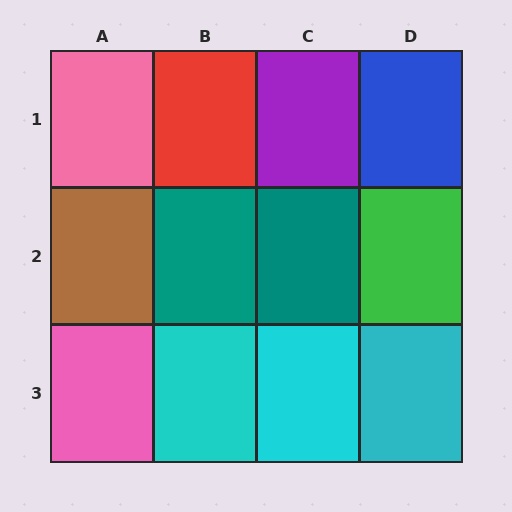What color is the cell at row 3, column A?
Pink.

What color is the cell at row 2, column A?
Brown.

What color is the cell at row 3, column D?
Cyan.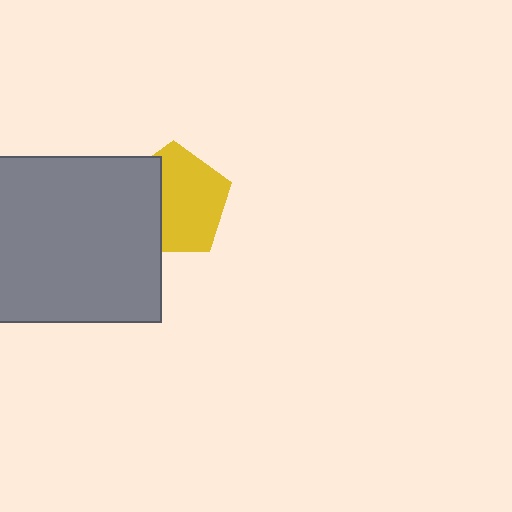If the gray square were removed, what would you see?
You would see the complete yellow pentagon.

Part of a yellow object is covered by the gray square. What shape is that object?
It is a pentagon.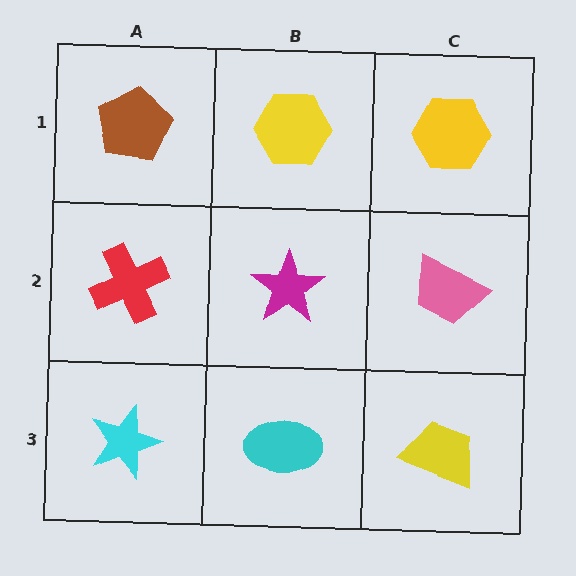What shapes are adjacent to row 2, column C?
A yellow hexagon (row 1, column C), a yellow trapezoid (row 3, column C), a magenta star (row 2, column B).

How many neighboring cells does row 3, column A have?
2.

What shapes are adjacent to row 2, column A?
A brown pentagon (row 1, column A), a cyan star (row 3, column A), a magenta star (row 2, column B).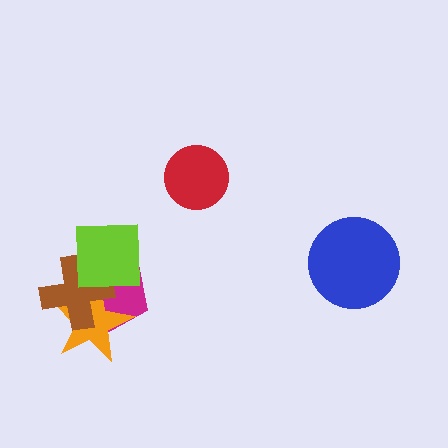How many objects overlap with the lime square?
3 objects overlap with the lime square.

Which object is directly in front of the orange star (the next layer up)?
The brown cross is directly in front of the orange star.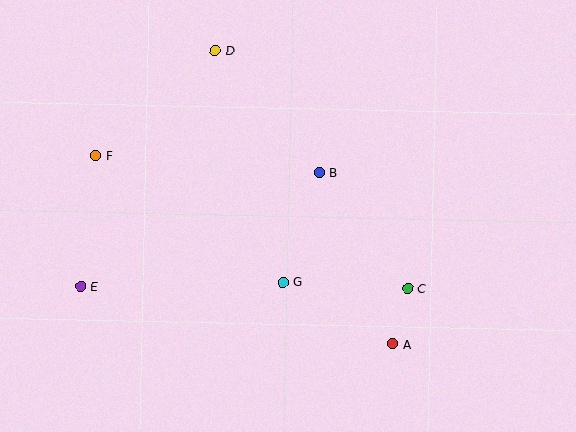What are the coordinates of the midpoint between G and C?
The midpoint between G and C is at (345, 285).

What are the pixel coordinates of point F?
Point F is at (96, 156).